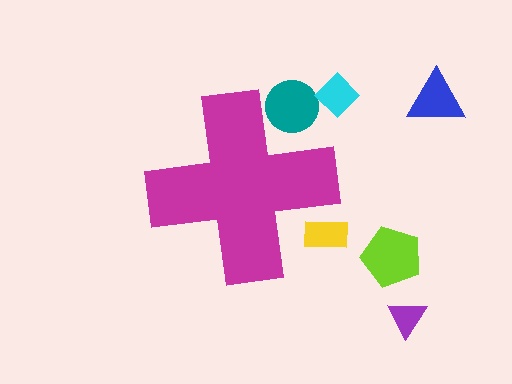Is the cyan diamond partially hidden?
No, the cyan diamond is fully visible.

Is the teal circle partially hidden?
Yes, the teal circle is partially hidden behind the magenta cross.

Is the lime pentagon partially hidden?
No, the lime pentagon is fully visible.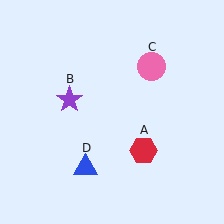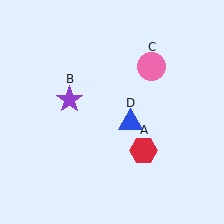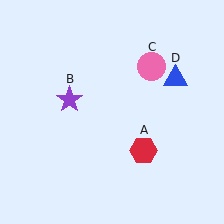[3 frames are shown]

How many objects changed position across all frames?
1 object changed position: blue triangle (object D).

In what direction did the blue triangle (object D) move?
The blue triangle (object D) moved up and to the right.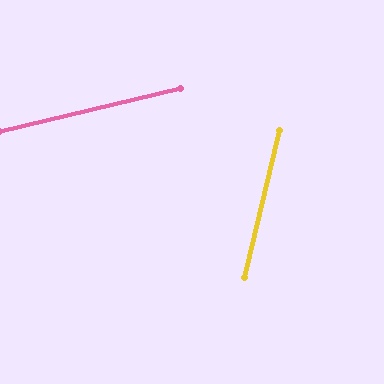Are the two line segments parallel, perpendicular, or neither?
Neither parallel nor perpendicular — they differ by about 63°.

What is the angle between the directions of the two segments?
Approximately 63 degrees.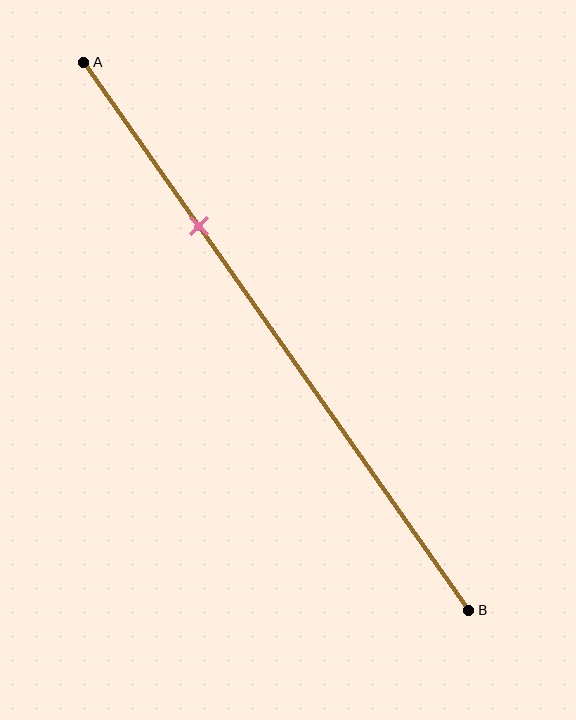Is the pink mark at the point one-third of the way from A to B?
No, the mark is at about 30% from A, not at the 33% one-third point.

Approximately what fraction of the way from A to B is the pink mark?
The pink mark is approximately 30% of the way from A to B.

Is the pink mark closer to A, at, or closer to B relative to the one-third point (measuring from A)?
The pink mark is closer to point A than the one-third point of segment AB.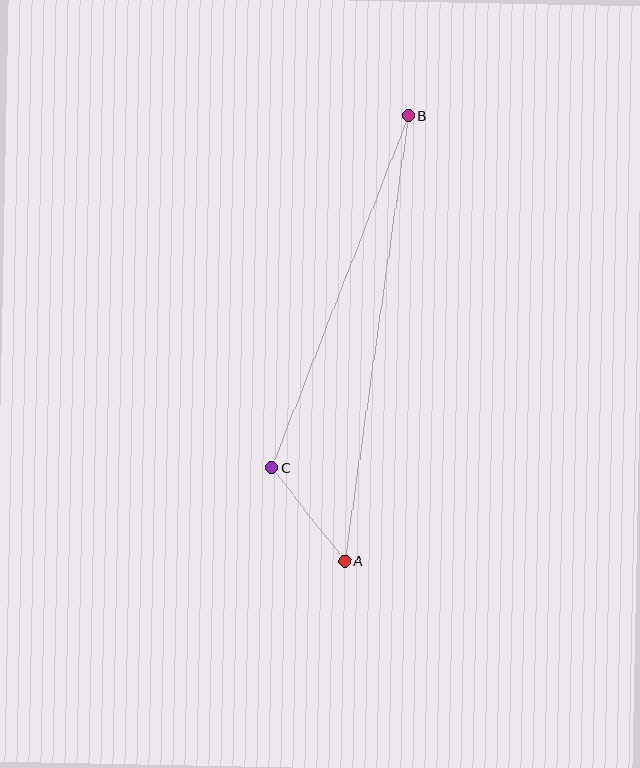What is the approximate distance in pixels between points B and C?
The distance between B and C is approximately 378 pixels.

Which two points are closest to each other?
Points A and C are closest to each other.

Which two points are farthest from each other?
Points A and B are farthest from each other.